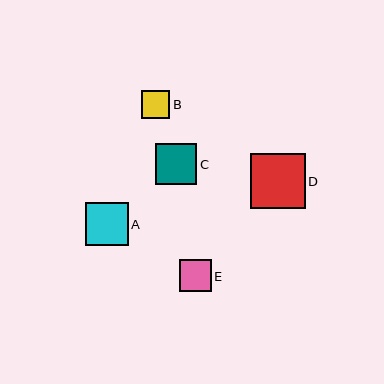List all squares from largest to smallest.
From largest to smallest: D, A, C, E, B.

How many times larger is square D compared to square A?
Square D is approximately 1.3 times the size of square A.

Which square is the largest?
Square D is the largest with a size of approximately 55 pixels.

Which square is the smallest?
Square B is the smallest with a size of approximately 28 pixels.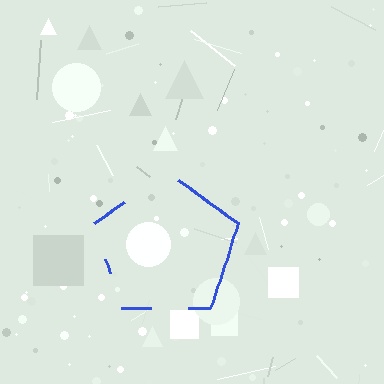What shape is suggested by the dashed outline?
The dashed outline suggests a pentagon.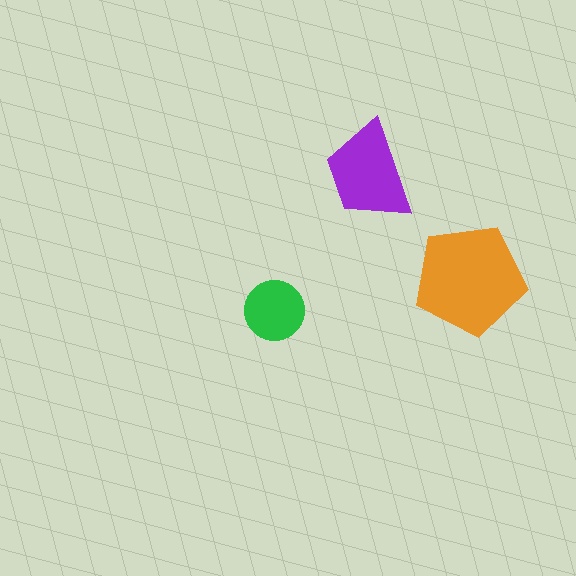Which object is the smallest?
The green circle.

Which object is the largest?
The orange pentagon.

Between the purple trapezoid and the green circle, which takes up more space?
The purple trapezoid.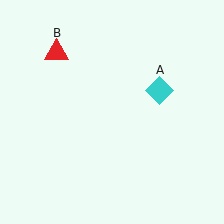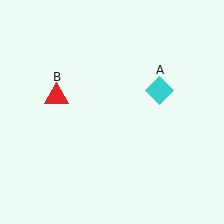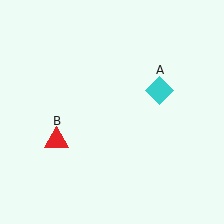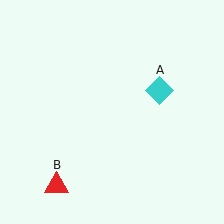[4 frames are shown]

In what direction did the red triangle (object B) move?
The red triangle (object B) moved down.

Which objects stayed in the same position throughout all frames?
Cyan diamond (object A) remained stationary.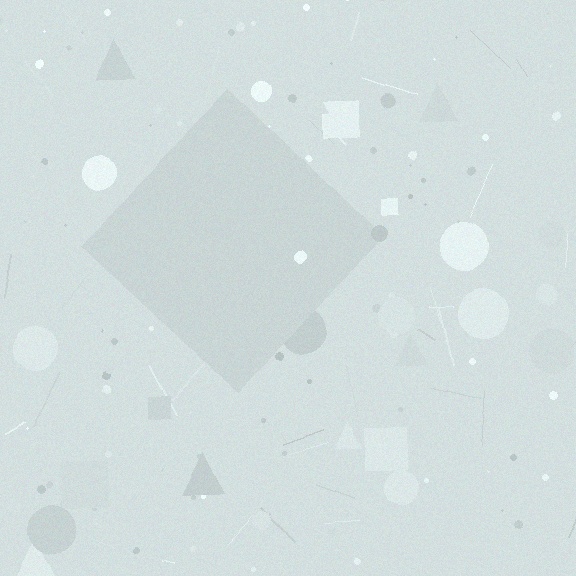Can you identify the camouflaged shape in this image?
The camouflaged shape is a diamond.